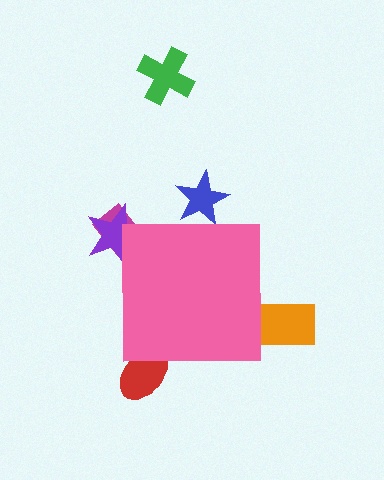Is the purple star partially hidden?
Yes, the purple star is partially hidden behind the pink square.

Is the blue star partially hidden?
Yes, the blue star is partially hidden behind the pink square.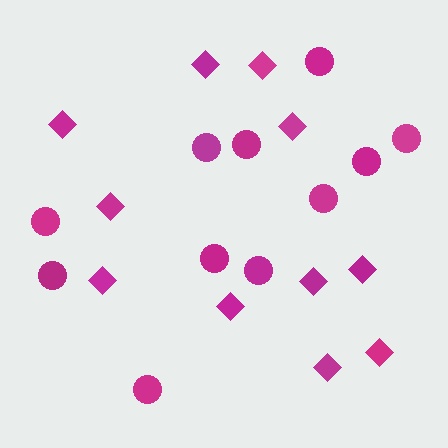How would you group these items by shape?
There are 2 groups: one group of diamonds (11) and one group of circles (11).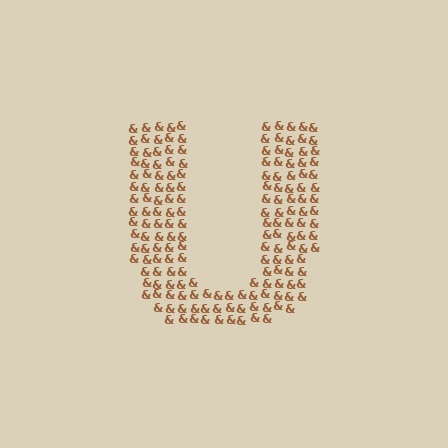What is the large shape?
The large shape is the letter U.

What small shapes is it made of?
It is made of small ampersands.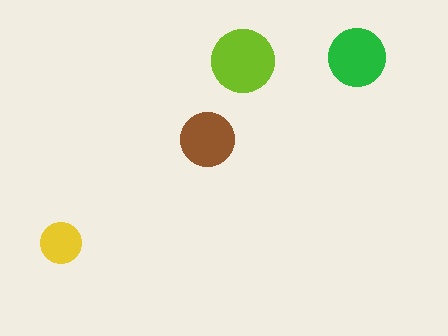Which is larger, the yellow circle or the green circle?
The green one.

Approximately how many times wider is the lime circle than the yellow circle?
About 1.5 times wider.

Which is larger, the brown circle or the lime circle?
The lime one.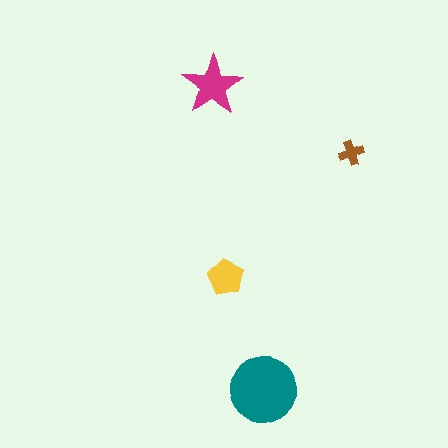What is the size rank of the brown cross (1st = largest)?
4th.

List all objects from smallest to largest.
The brown cross, the yellow pentagon, the magenta star, the teal circle.